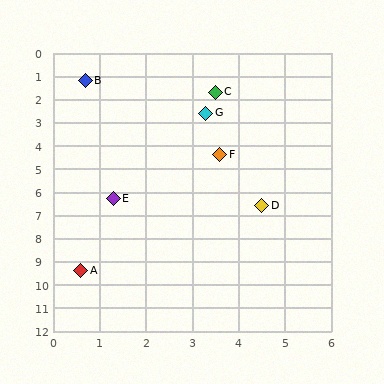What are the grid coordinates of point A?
Point A is at approximately (0.6, 9.4).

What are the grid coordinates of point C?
Point C is at approximately (3.5, 1.7).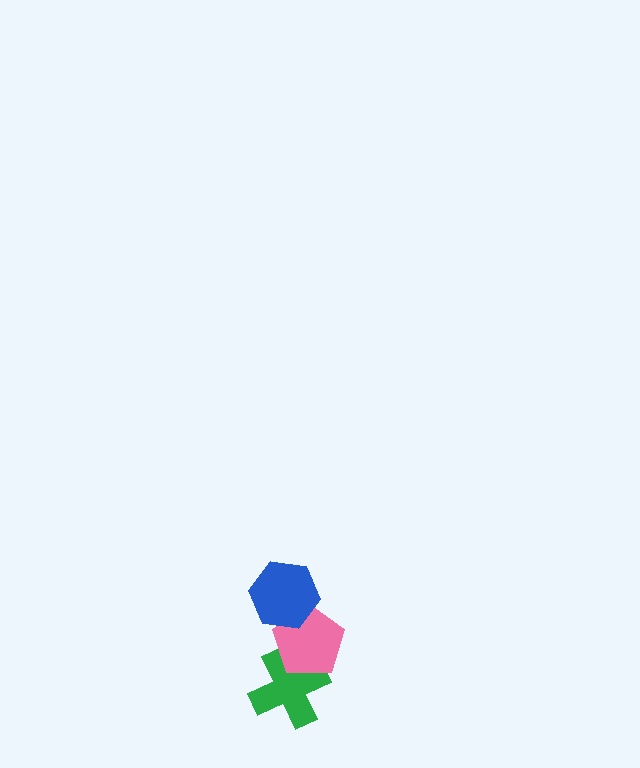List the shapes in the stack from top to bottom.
From top to bottom: the blue hexagon, the pink pentagon, the green cross.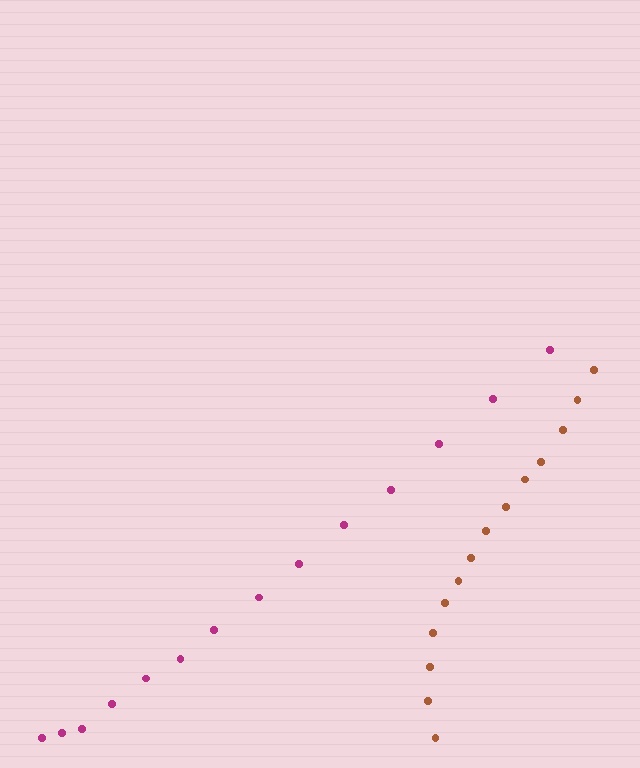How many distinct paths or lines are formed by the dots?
There are 2 distinct paths.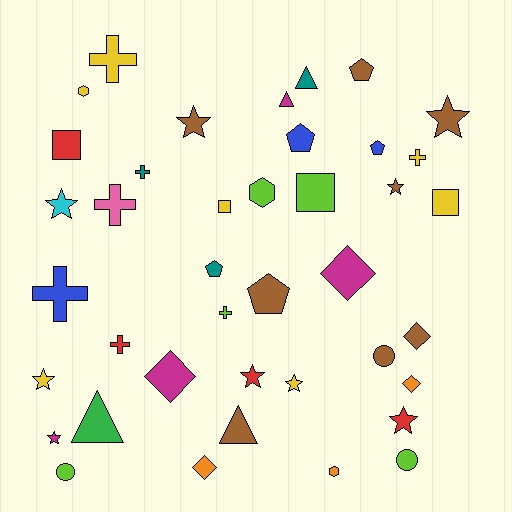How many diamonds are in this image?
There are 5 diamonds.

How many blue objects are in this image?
There are 3 blue objects.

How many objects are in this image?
There are 40 objects.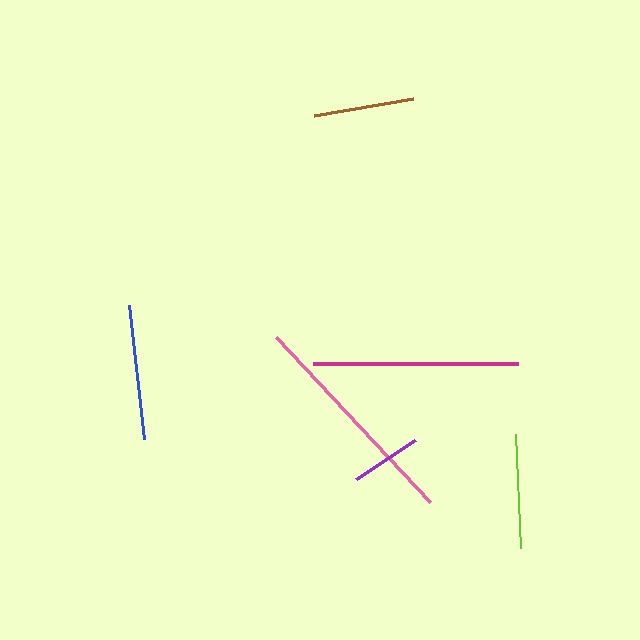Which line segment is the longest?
The pink line is the longest at approximately 226 pixels.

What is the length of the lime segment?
The lime segment is approximately 115 pixels long.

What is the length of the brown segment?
The brown segment is approximately 100 pixels long.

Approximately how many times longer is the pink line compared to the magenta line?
The pink line is approximately 1.1 times the length of the magenta line.